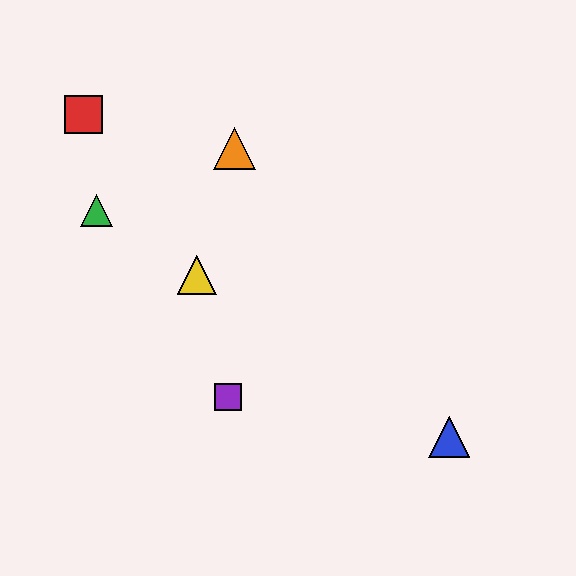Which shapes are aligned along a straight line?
The blue triangle, the green triangle, the yellow triangle are aligned along a straight line.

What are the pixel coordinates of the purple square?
The purple square is at (228, 397).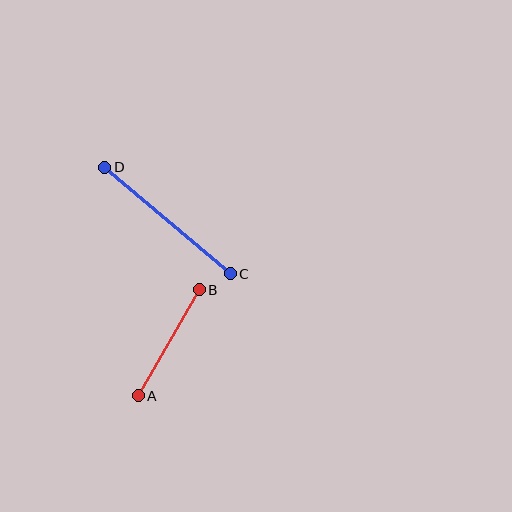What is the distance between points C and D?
The distance is approximately 165 pixels.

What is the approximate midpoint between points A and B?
The midpoint is at approximately (169, 343) pixels.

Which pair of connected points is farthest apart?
Points C and D are farthest apart.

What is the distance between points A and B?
The distance is approximately 122 pixels.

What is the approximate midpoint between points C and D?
The midpoint is at approximately (167, 221) pixels.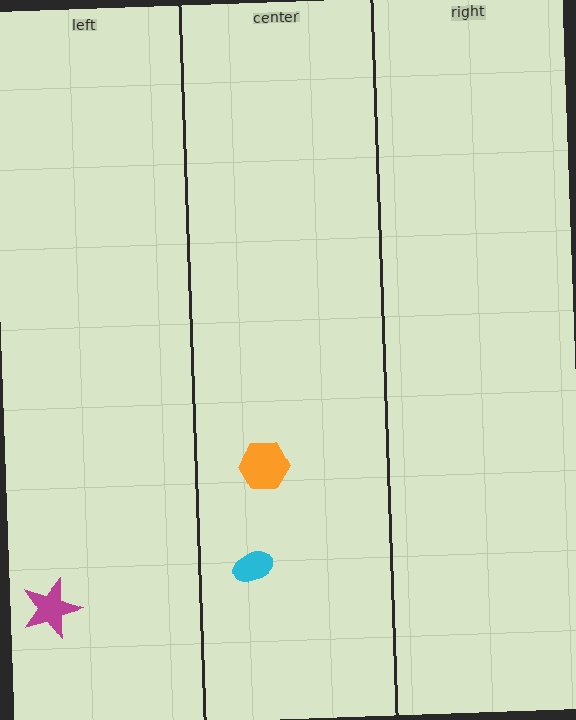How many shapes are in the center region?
2.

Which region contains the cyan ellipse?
The center region.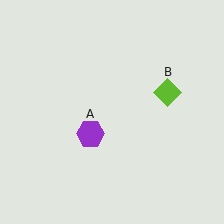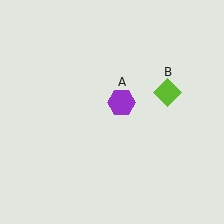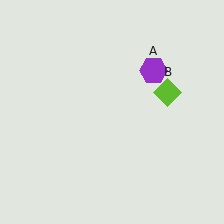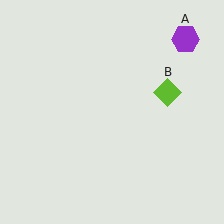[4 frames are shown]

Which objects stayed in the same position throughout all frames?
Lime diamond (object B) remained stationary.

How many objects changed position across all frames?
1 object changed position: purple hexagon (object A).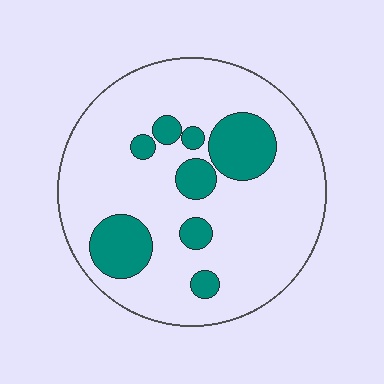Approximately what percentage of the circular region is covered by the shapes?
Approximately 20%.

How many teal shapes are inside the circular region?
8.